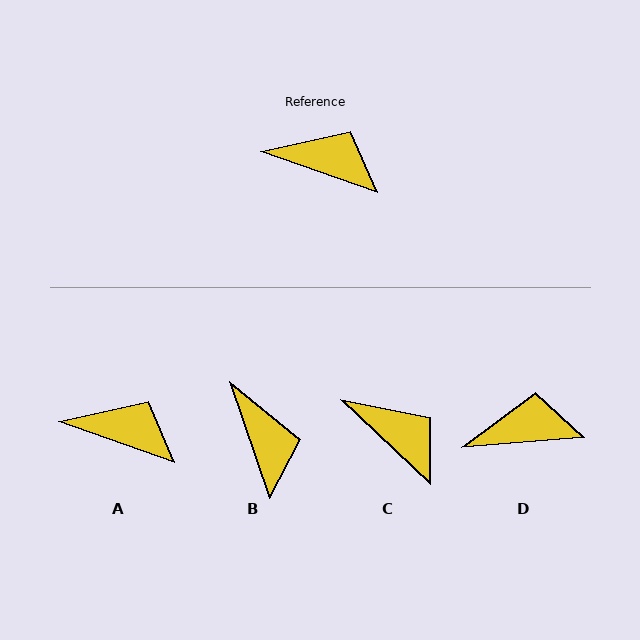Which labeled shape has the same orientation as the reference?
A.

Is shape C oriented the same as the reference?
No, it is off by about 24 degrees.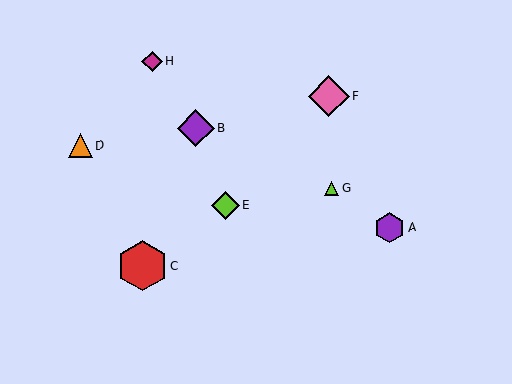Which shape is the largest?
The red hexagon (labeled C) is the largest.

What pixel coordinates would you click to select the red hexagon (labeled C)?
Click at (143, 266) to select the red hexagon C.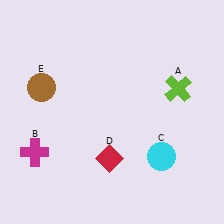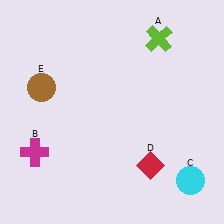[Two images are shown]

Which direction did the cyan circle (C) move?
The cyan circle (C) moved right.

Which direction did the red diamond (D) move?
The red diamond (D) moved right.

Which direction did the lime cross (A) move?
The lime cross (A) moved up.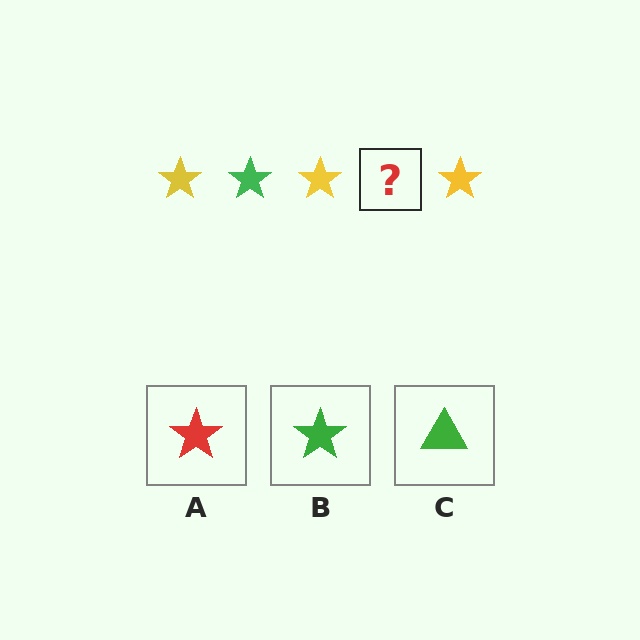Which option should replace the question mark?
Option B.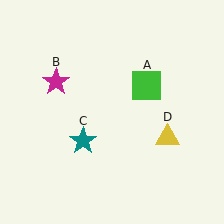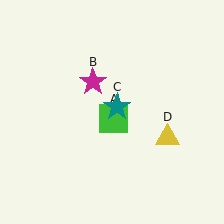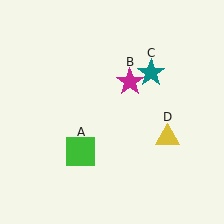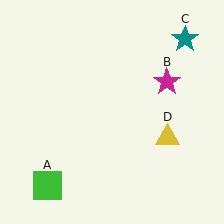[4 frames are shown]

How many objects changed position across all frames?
3 objects changed position: green square (object A), magenta star (object B), teal star (object C).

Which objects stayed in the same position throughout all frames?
Yellow triangle (object D) remained stationary.